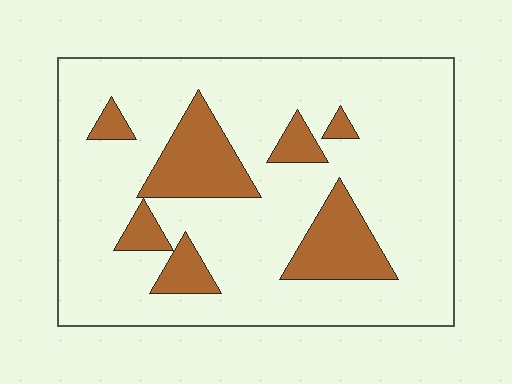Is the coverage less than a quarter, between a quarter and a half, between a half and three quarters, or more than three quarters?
Less than a quarter.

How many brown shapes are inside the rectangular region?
7.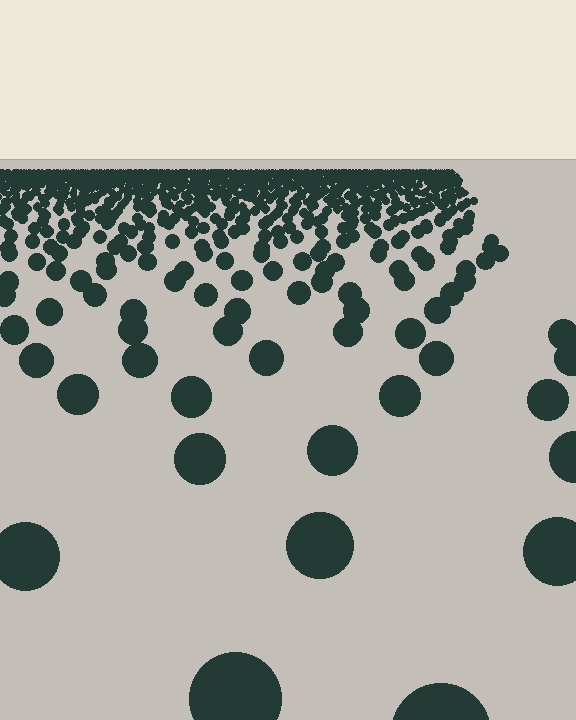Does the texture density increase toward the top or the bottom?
Density increases toward the top.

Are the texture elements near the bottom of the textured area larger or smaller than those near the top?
Larger. Near the bottom, elements are closer to the viewer and appear at a bigger on-screen size.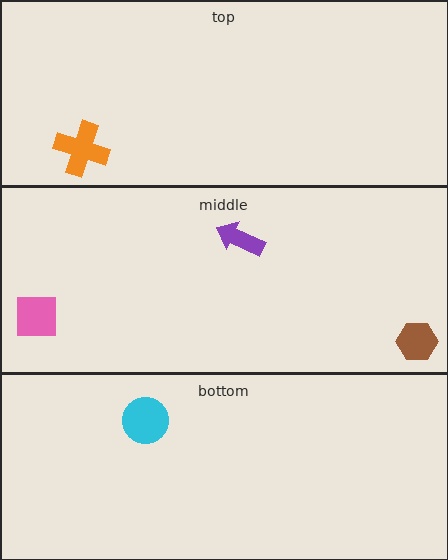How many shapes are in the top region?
1.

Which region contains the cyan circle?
The bottom region.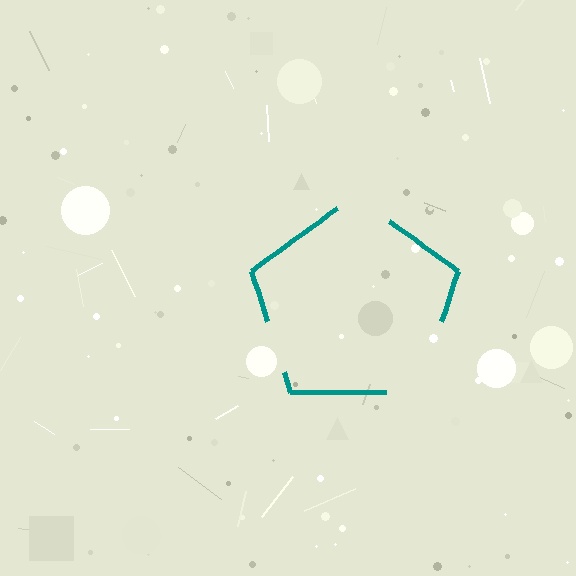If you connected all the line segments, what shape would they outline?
They would outline a pentagon.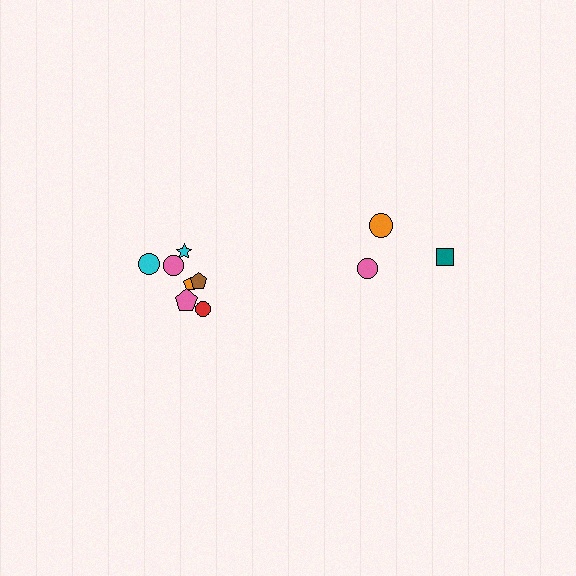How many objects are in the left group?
There are 7 objects.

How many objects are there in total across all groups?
There are 10 objects.